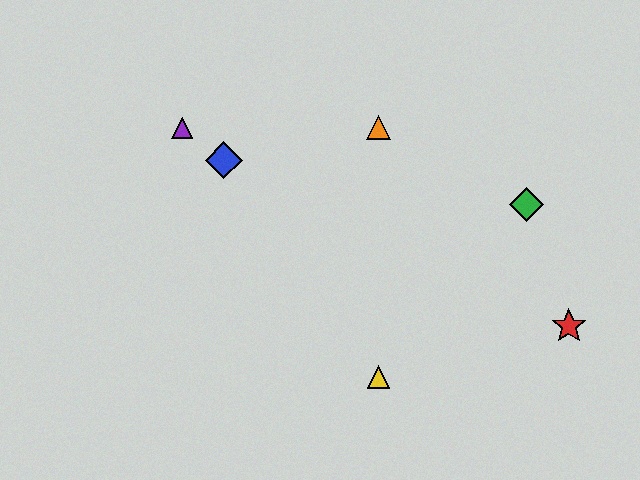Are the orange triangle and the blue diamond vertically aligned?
No, the orange triangle is at x≈379 and the blue diamond is at x≈224.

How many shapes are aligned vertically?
2 shapes (the yellow triangle, the orange triangle) are aligned vertically.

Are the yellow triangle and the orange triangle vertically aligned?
Yes, both are at x≈379.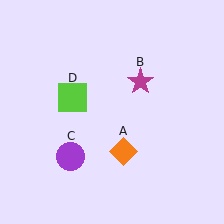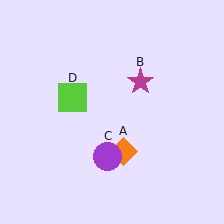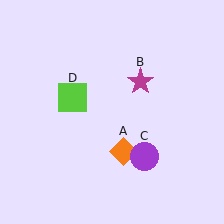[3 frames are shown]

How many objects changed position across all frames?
1 object changed position: purple circle (object C).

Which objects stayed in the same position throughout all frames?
Orange diamond (object A) and magenta star (object B) and lime square (object D) remained stationary.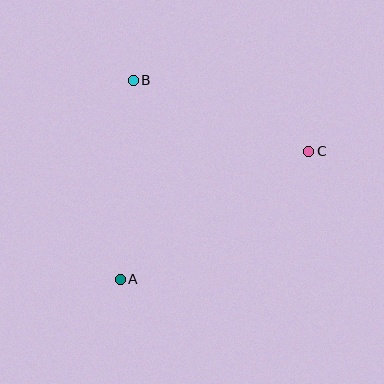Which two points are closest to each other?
Points B and C are closest to each other.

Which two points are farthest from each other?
Points A and C are farthest from each other.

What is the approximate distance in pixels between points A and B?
The distance between A and B is approximately 200 pixels.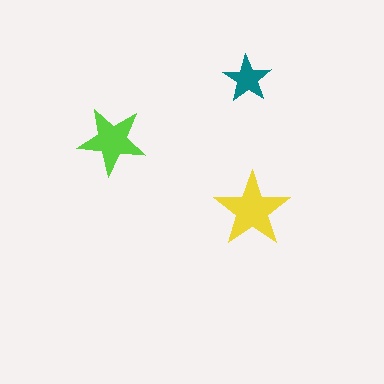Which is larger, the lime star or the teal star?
The lime one.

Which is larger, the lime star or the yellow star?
The yellow one.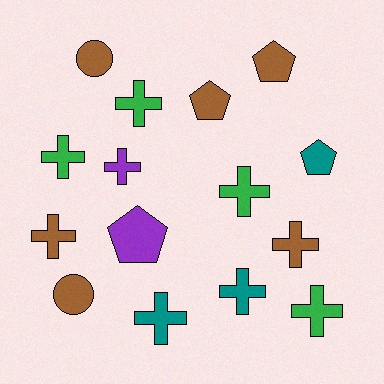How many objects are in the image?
There are 15 objects.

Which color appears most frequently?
Brown, with 6 objects.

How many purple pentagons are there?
There is 1 purple pentagon.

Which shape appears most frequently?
Cross, with 9 objects.